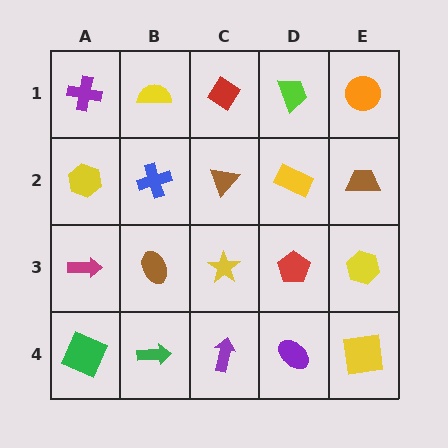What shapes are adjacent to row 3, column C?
A brown triangle (row 2, column C), a purple arrow (row 4, column C), a brown ellipse (row 3, column B), a red pentagon (row 3, column D).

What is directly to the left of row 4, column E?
A purple ellipse.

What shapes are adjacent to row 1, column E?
A brown trapezoid (row 2, column E), a lime trapezoid (row 1, column D).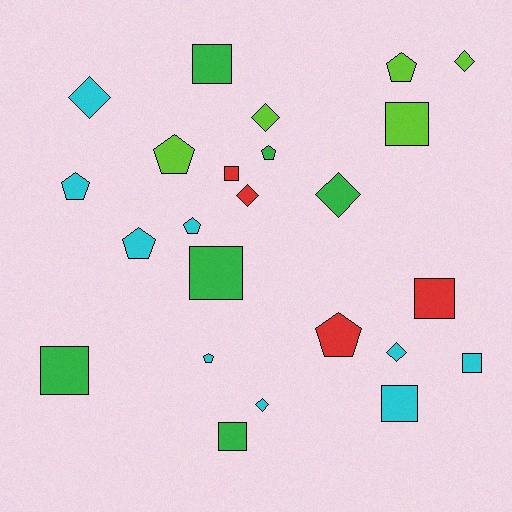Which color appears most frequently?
Cyan, with 9 objects.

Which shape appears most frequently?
Square, with 9 objects.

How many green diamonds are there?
There is 1 green diamond.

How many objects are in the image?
There are 24 objects.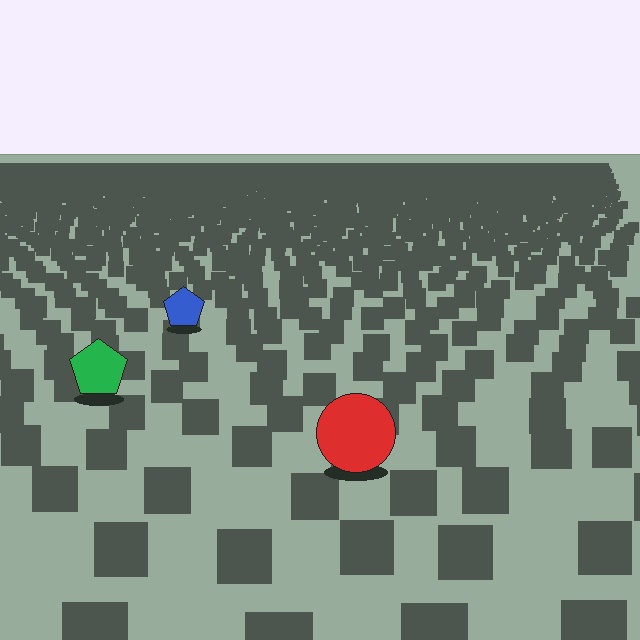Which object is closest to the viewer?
The red circle is closest. The texture marks near it are larger and more spread out.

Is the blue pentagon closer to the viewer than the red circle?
No. The red circle is closer — you can tell from the texture gradient: the ground texture is coarser near it.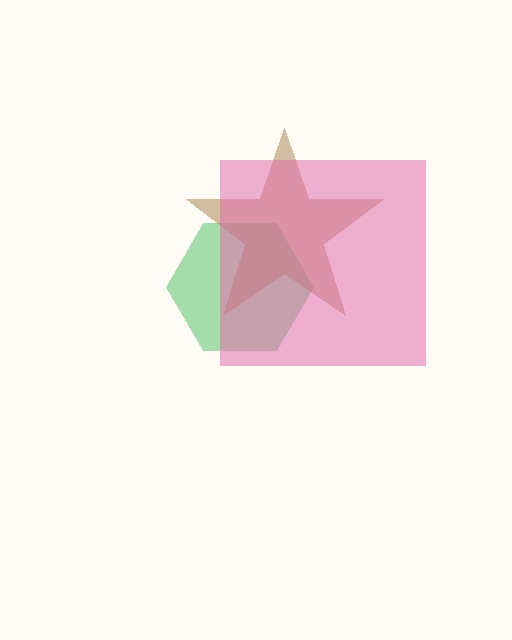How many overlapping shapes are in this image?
There are 3 overlapping shapes in the image.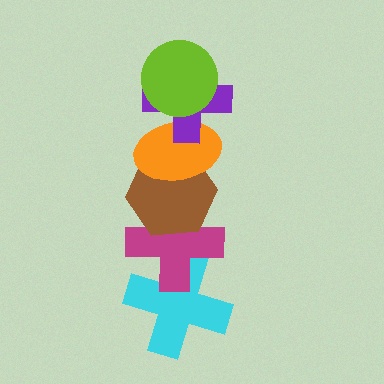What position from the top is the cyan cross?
The cyan cross is 6th from the top.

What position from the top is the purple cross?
The purple cross is 2nd from the top.